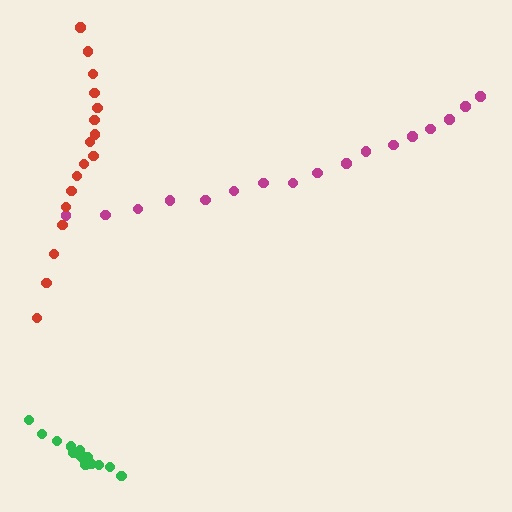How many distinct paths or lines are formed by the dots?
There are 3 distinct paths.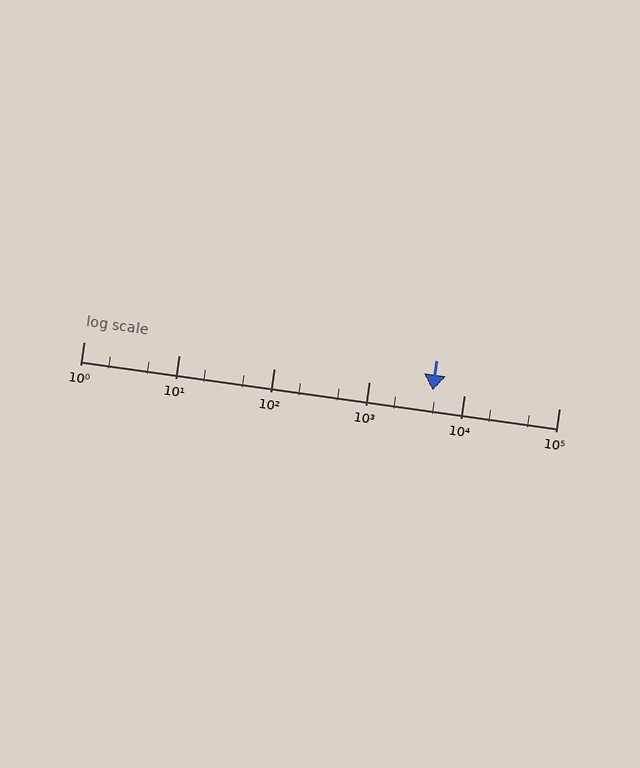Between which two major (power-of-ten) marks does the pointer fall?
The pointer is between 1000 and 10000.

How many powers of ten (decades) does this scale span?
The scale spans 5 decades, from 1 to 100000.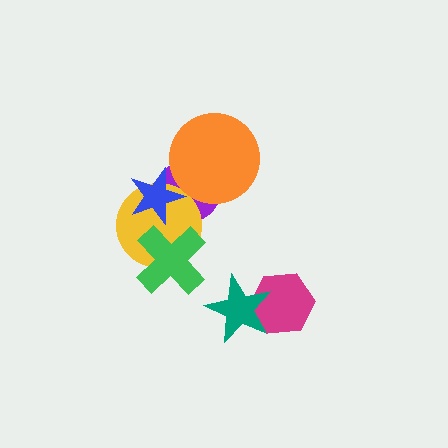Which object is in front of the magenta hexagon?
The teal star is in front of the magenta hexagon.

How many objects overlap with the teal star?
1 object overlaps with the teal star.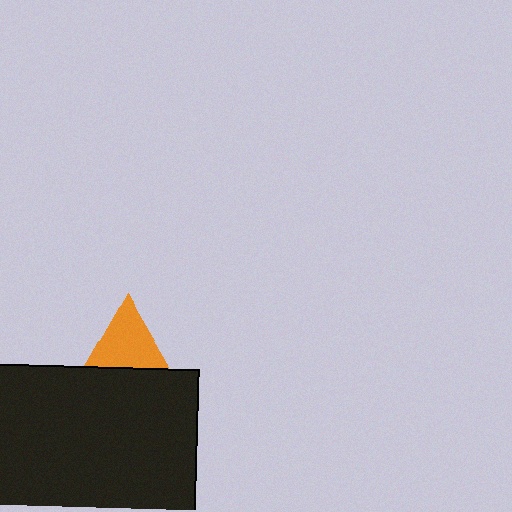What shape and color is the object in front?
The object in front is a black square.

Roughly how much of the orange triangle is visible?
A small part of it is visible (roughly 38%).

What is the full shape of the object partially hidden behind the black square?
The partially hidden object is an orange triangle.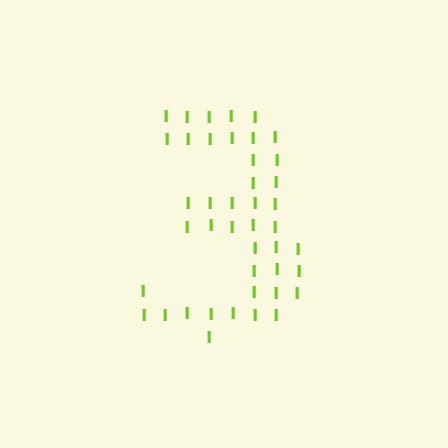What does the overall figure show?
The overall figure shows the digit 3.